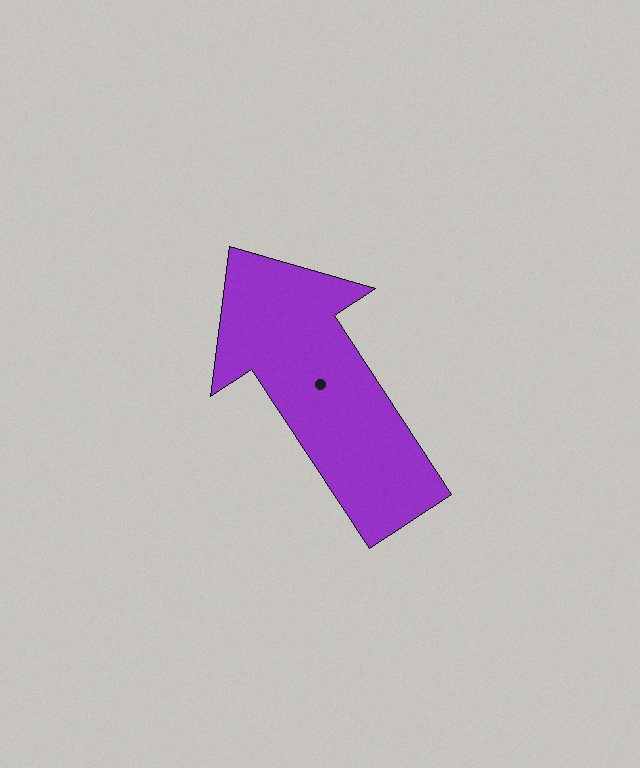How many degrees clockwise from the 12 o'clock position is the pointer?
Approximately 327 degrees.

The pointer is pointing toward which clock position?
Roughly 11 o'clock.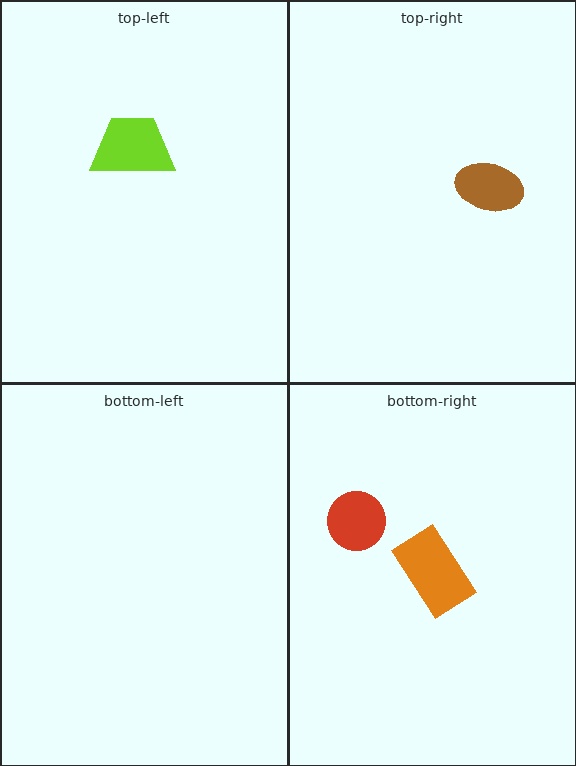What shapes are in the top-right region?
The brown ellipse.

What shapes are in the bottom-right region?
The orange rectangle, the red circle.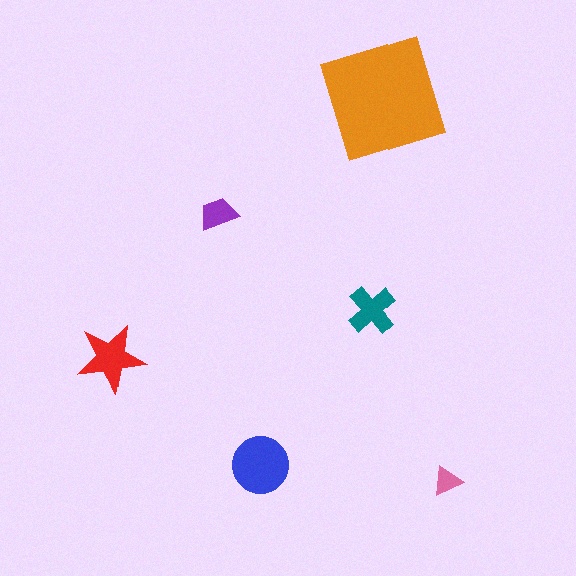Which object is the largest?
The orange square.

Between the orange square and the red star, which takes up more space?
The orange square.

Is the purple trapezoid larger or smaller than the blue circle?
Smaller.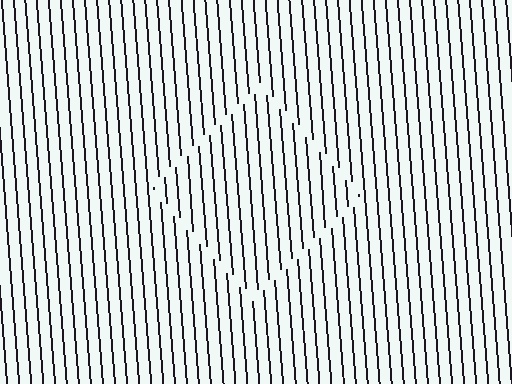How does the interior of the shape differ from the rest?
The interior of the shape contains the same grating, shifted by half a period — the contour is defined by the phase discontinuity where line-ends from the inner and outer gratings abut.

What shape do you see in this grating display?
An illusory square. The interior of the shape contains the same grating, shifted by half a period — the contour is defined by the phase discontinuity where line-ends from the inner and outer gratings abut.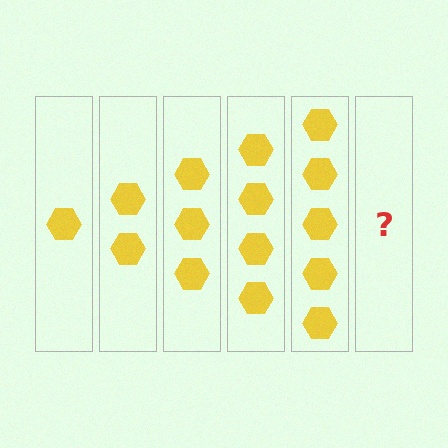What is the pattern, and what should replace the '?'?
The pattern is that each step adds one more hexagon. The '?' should be 6 hexagons.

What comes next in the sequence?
The next element should be 6 hexagons.